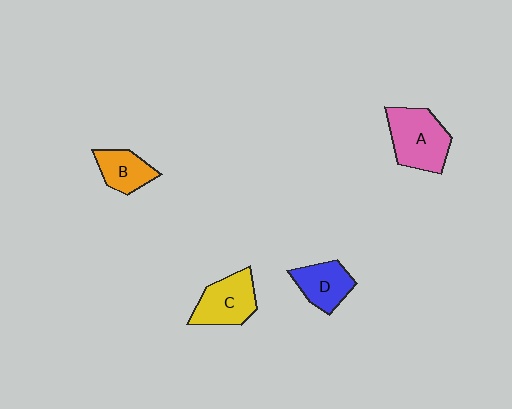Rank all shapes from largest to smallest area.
From largest to smallest: A (pink), C (yellow), D (blue), B (orange).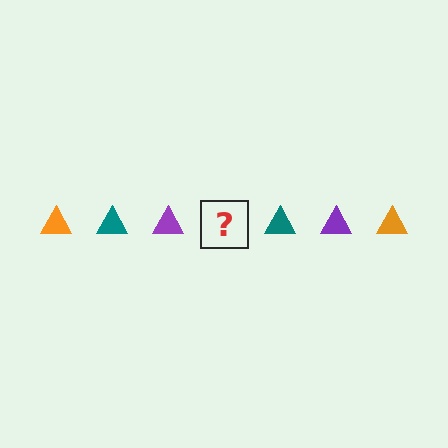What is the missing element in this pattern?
The missing element is an orange triangle.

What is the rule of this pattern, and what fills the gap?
The rule is that the pattern cycles through orange, teal, purple triangles. The gap should be filled with an orange triangle.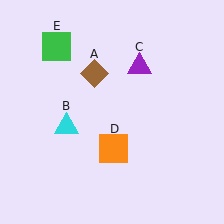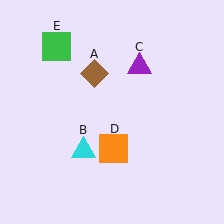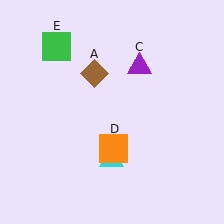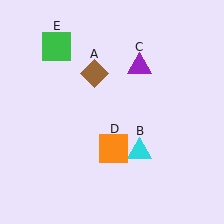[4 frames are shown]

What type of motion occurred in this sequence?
The cyan triangle (object B) rotated counterclockwise around the center of the scene.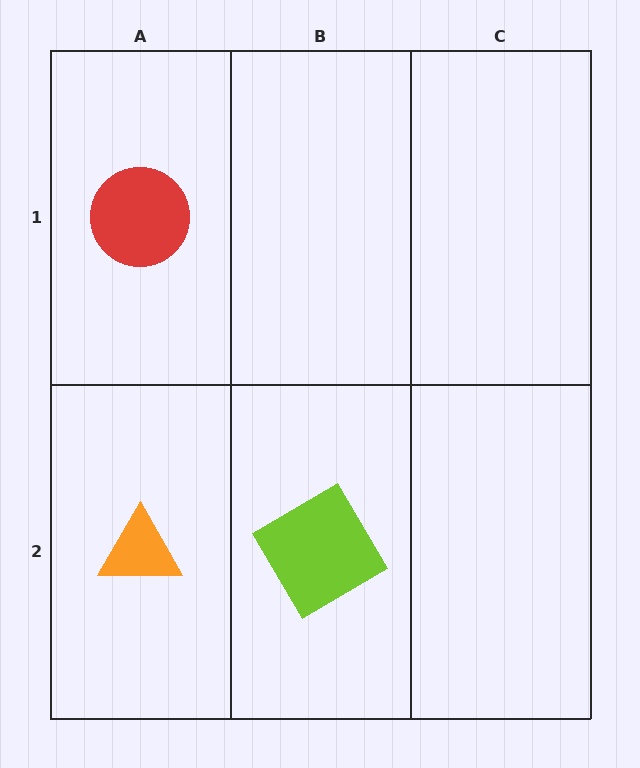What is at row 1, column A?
A red circle.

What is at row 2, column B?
A lime diamond.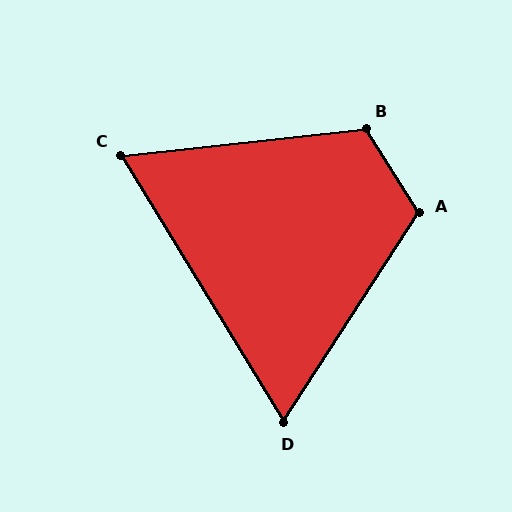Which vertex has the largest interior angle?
B, at approximately 116 degrees.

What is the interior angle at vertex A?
Approximately 115 degrees (obtuse).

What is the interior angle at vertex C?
Approximately 65 degrees (acute).